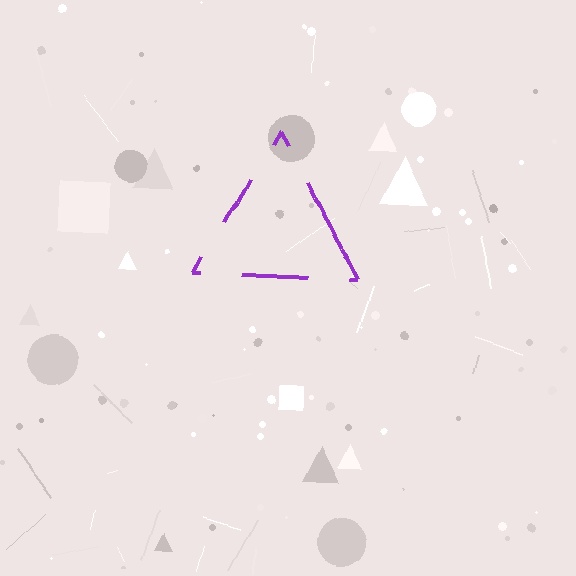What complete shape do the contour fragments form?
The contour fragments form a triangle.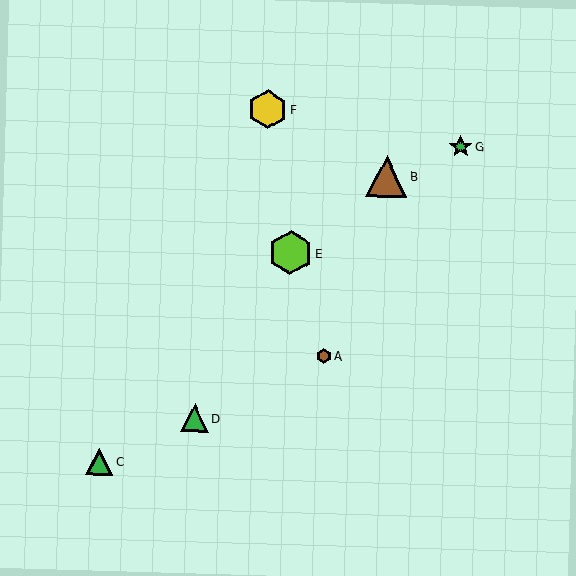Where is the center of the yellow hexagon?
The center of the yellow hexagon is at (268, 109).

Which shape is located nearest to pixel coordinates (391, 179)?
The brown triangle (labeled B) at (386, 176) is nearest to that location.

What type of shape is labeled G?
Shape G is a green star.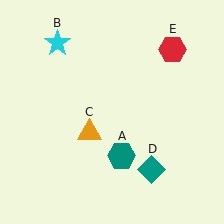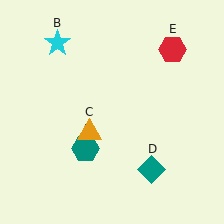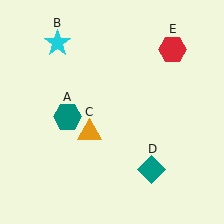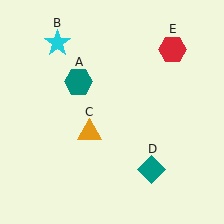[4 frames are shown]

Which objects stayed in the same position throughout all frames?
Cyan star (object B) and orange triangle (object C) and teal diamond (object D) and red hexagon (object E) remained stationary.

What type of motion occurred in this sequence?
The teal hexagon (object A) rotated clockwise around the center of the scene.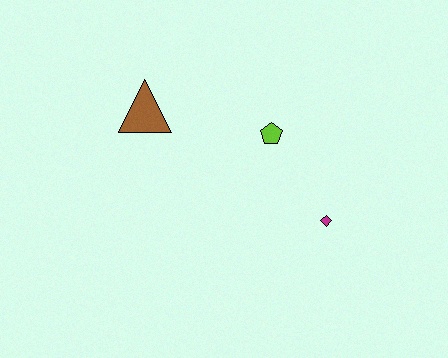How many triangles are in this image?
There is 1 triangle.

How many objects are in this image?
There are 3 objects.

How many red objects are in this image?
There are no red objects.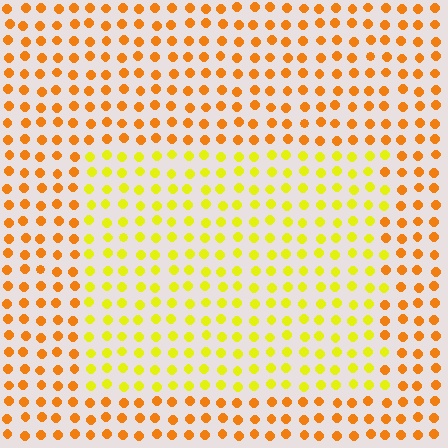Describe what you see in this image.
The image is filled with small orange elements in a uniform arrangement. A rectangle-shaped region is visible where the elements are tinted to a slightly different hue, forming a subtle color boundary.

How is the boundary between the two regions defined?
The boundary is defined purely by a slight shift in hue (about 34 degrees). Spacing, size, and orientation are identical on both sides.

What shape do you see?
I see a rectangle.